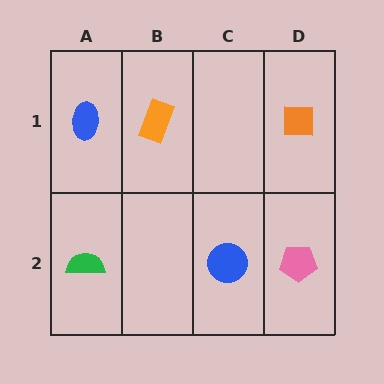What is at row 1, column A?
A blue ellipse.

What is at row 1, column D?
An orange square.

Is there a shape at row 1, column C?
No, that cell is empty.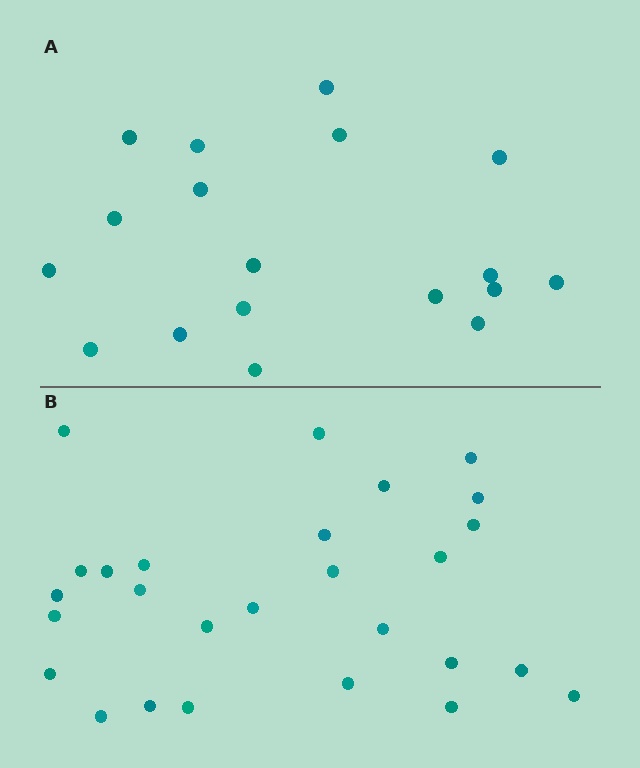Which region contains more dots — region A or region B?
Region B (the bottom region) has more dots.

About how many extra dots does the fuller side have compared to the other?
Region B has roughly 8 or so more dots than region A.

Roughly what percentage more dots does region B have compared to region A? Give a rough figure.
About 50% more.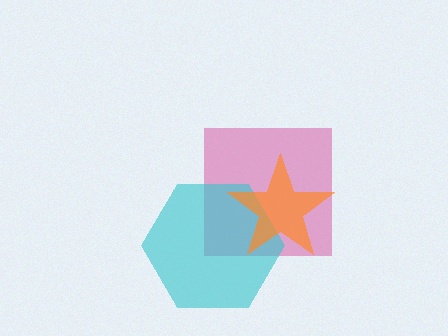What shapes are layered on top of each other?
The layered shapes are: a pink square, a cyan hexagon, an orange star.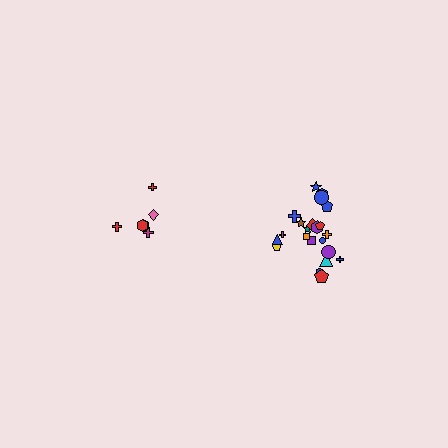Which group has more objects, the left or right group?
The right group.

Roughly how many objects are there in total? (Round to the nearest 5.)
Roughly 30 objects in total.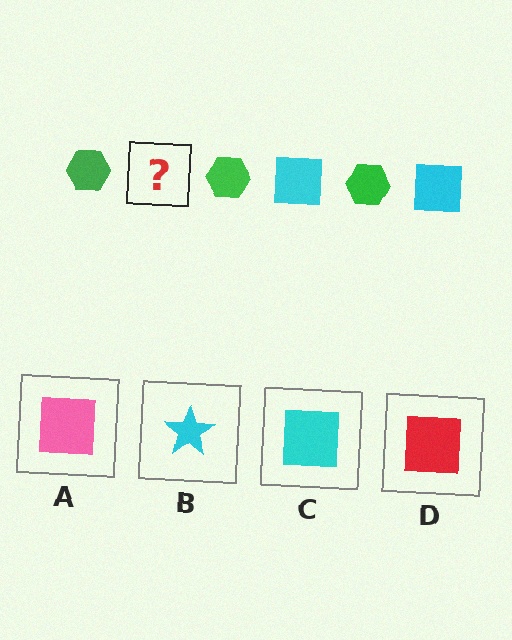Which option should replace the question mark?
Option C.